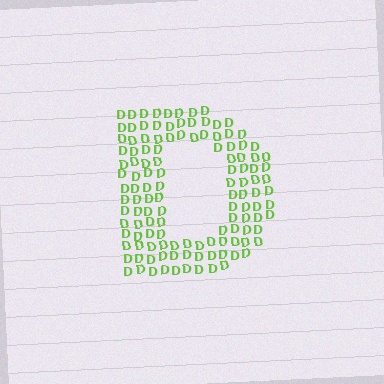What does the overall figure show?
The overall figure shows the letter D.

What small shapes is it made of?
It is made of small letter D's.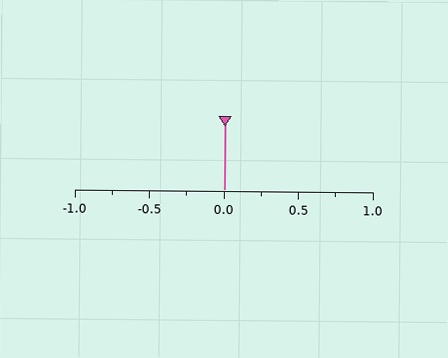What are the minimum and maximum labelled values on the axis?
The axis runs from -1.0 to 1.0.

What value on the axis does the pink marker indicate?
The marker indicates approximately 0.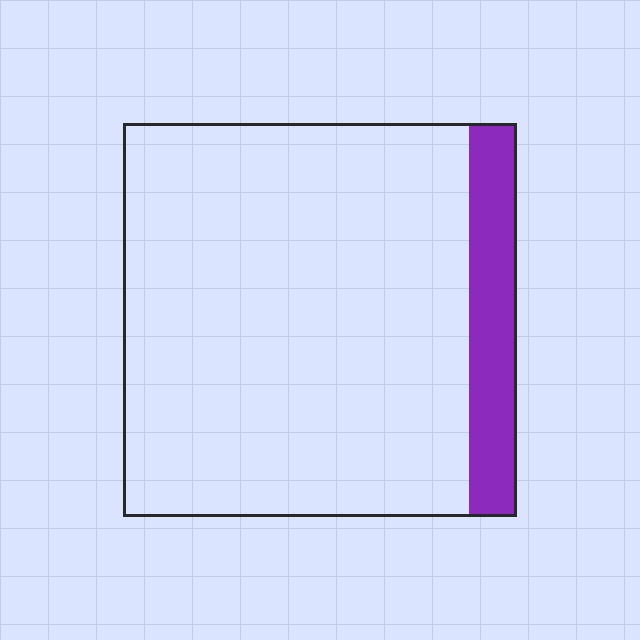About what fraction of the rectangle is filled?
About one eighth (1/8).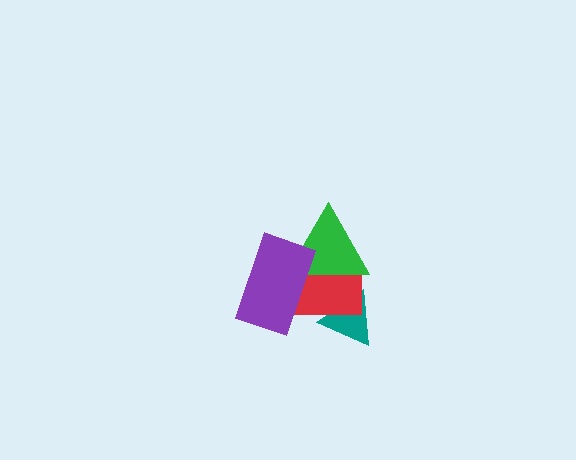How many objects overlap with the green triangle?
3 objects overlap with the green triangle.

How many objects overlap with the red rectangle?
3 objects overlap with the red rectangle.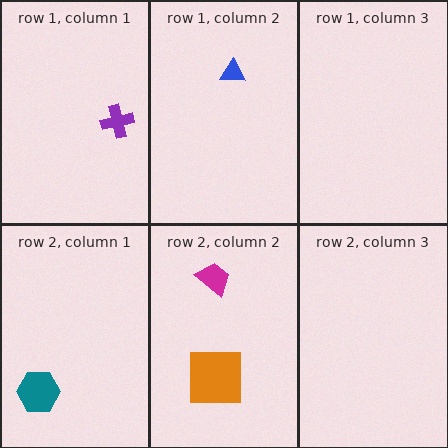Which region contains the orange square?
The row 2, column 2 region.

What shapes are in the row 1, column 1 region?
The purple cross.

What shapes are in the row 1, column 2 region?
The blue triangle.